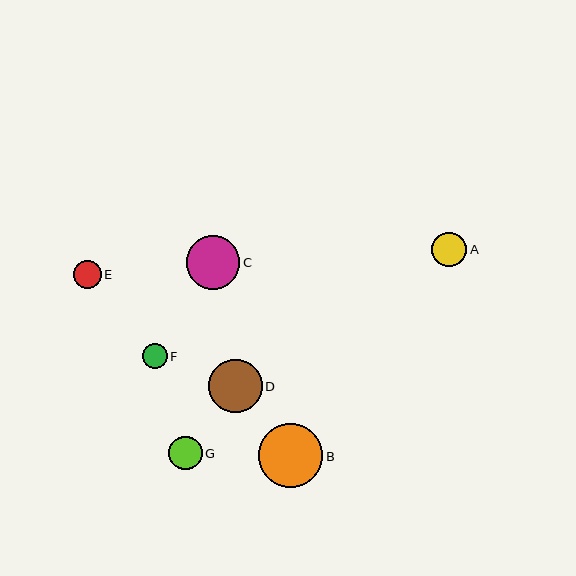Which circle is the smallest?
Circle F is the smallest with a size of approximately 25 pixels.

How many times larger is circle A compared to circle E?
Circle A is approximately 1.2 times the size of circle E.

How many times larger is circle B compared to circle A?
Circle B is approximately 1.9 times the size of circle A.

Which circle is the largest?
Circle B is the largest with a size of approximately 64 pixels.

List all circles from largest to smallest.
From largest to smallest: B, D, C, A, G, E, F.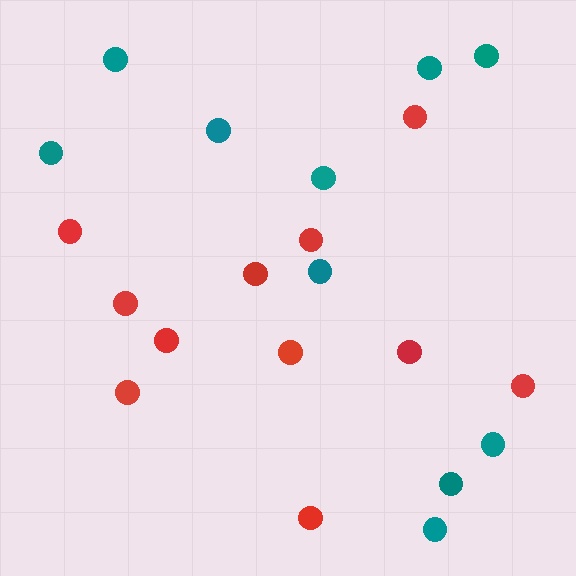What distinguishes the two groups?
There are 2 groups: one group of teal circles (10) and one group of red circles (11).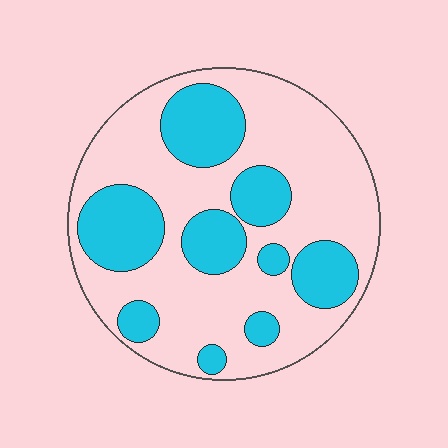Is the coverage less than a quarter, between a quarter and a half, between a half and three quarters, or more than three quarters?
Between a quarter and a half.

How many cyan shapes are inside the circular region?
9.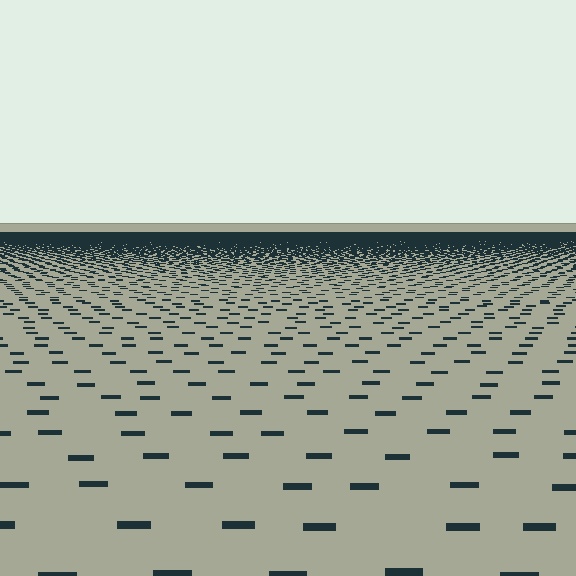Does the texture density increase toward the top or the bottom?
Density increases toward the top.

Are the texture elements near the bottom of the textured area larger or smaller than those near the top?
Larger. Near the bottom, elements are closer to the viewer and appear at a bigger on-screen size.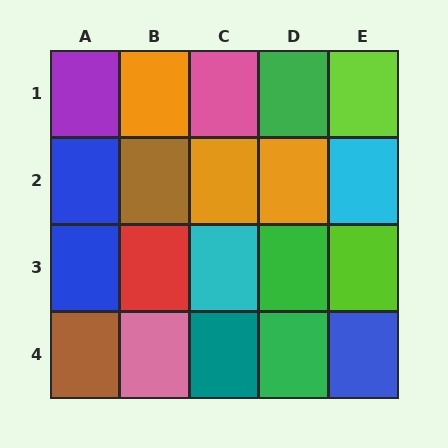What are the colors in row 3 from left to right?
Blue, red, cyan, green, lime.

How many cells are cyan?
2 cells are cyan.